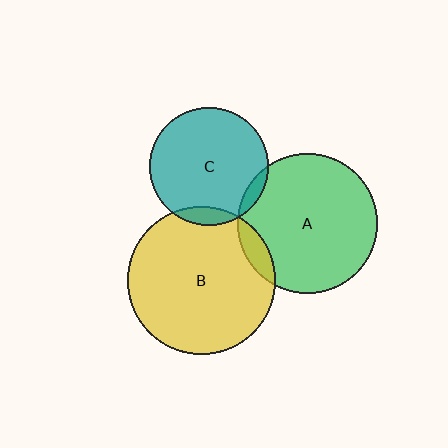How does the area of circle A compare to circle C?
Approximately 1.4 times.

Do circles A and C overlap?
Yes.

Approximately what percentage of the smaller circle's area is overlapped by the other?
Approximately 5%.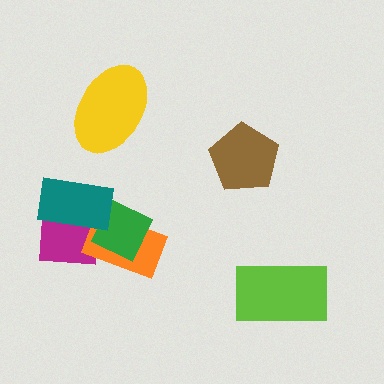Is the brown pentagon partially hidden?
No, no other shape covers it.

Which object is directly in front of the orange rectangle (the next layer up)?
The green diamond is directly in front of the orange rectangle.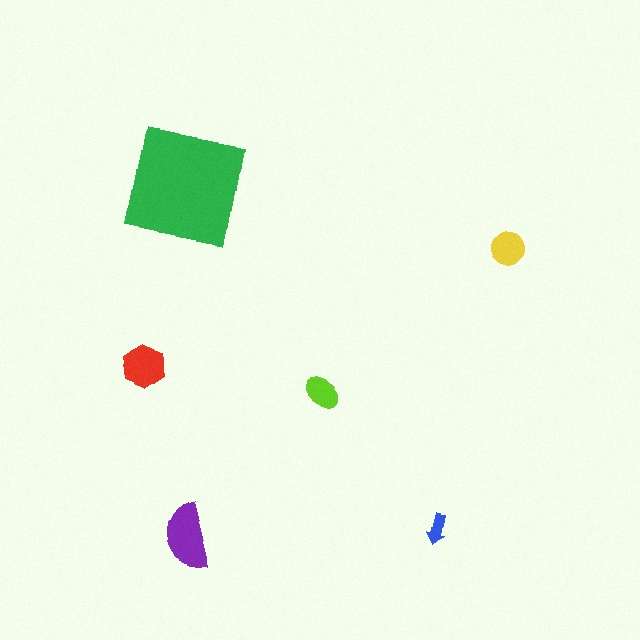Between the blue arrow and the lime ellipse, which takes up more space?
The lime ellipse.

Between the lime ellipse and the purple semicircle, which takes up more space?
The purple semicircle.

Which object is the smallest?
The blue arrow.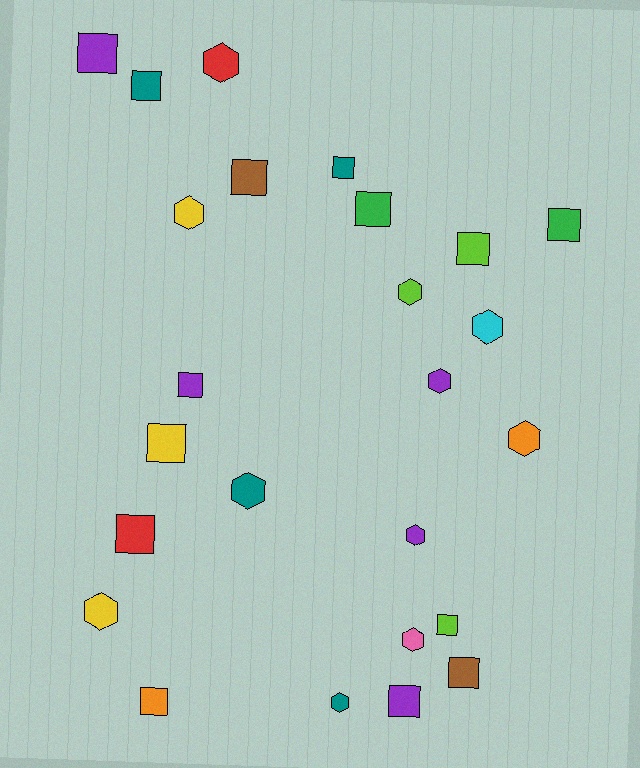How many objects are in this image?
There are 25 objects.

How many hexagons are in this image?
There are 11 hexagons.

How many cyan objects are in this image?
There is 1 cyan object.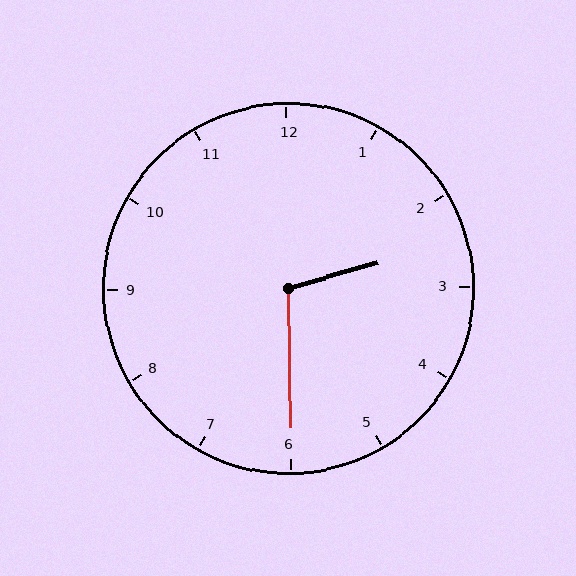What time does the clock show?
2:30.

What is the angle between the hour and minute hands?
Approximately 105 degrees.